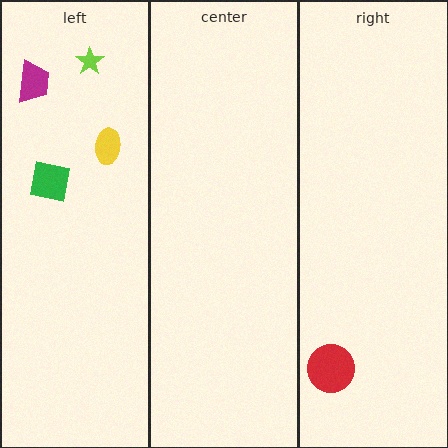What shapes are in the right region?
The red circle.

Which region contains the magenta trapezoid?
The left region.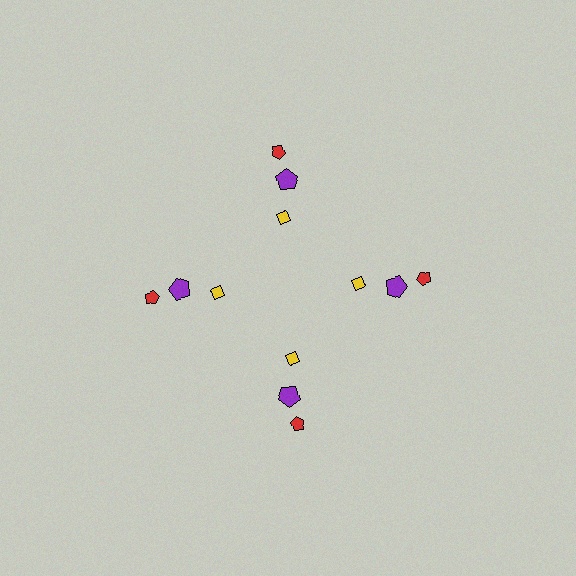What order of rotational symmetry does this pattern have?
This pattern has 4-fold rotational symmetry.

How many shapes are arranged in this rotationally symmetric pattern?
There are 12 shapes, arranged in 4 groups of 3.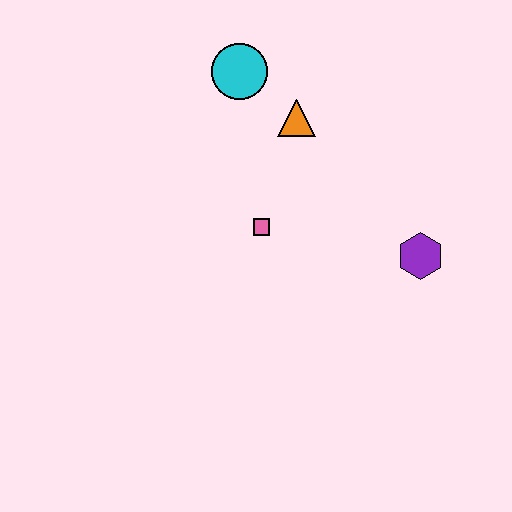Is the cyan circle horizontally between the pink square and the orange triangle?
No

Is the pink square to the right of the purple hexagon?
No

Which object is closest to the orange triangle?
The cyan circle is closest to the orange triangle.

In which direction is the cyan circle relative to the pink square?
The cyan circle is above the pink square.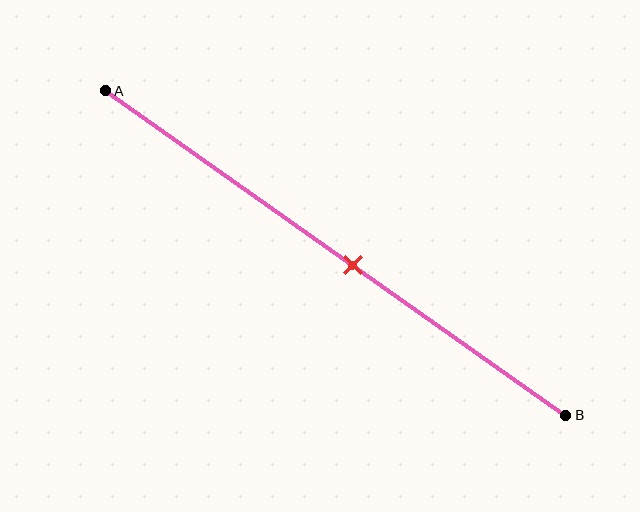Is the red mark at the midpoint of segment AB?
No, the mark is at about 55% from A, not at the 50% midpoint.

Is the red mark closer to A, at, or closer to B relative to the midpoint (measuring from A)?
The red mark is closer to point B than the midpoint of segment AB.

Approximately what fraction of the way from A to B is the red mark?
The red mark is approximately 55% of the way from A to B.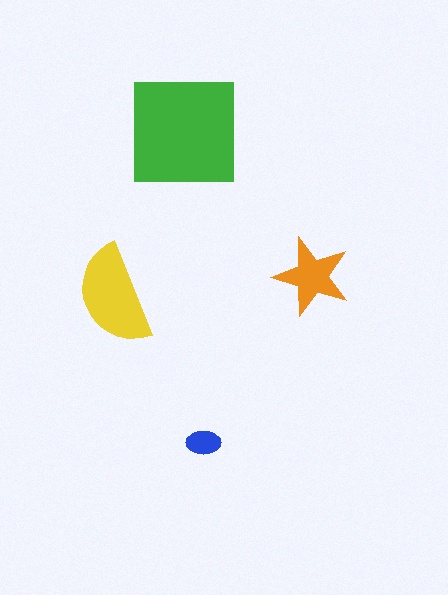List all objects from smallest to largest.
The blue ellipse, the orange star, the yellow semicircle, the green square.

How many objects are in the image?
There are 4 objects in the image.